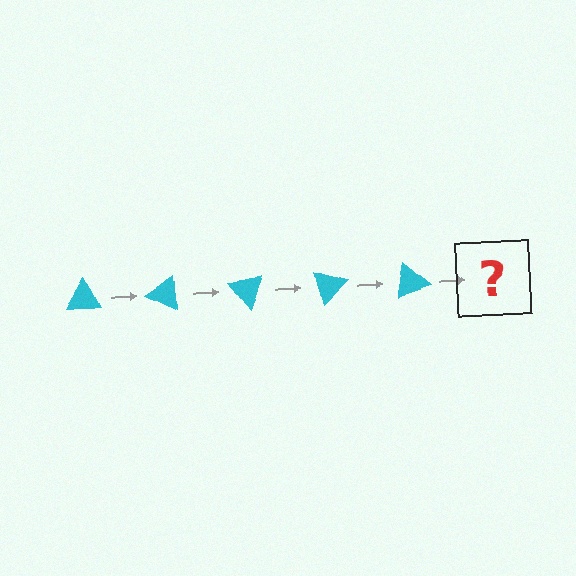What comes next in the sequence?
The next element should be a cyan triangle rotated 125 degrees.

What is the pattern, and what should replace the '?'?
The pattern is that the triangle rotates 25 degrees each step. The '?' should be a cyan triangle rotated 125 degrees.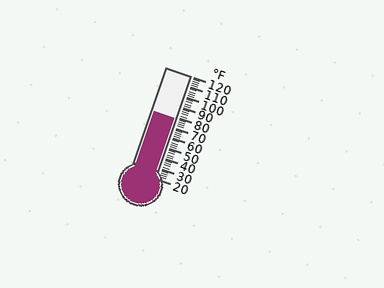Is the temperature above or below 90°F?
The temperature is below 90°F.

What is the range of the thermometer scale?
The thermometer scale ranges from 20°F to 120°F.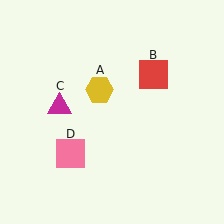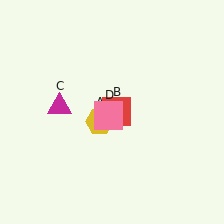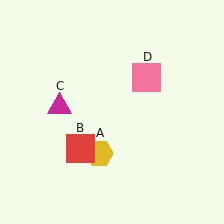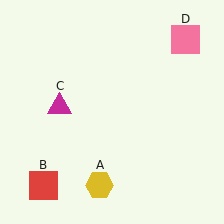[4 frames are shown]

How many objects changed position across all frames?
3 objects changed position: yellow hexagon (object A), red square (object B), pink square (object D).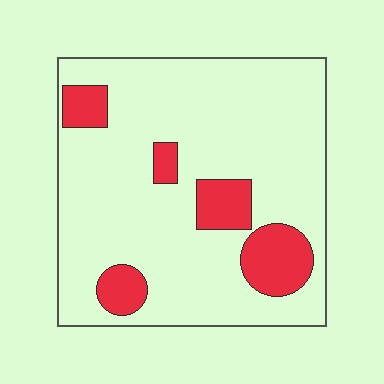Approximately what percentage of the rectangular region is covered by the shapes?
Approximately 15%.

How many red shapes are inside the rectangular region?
5.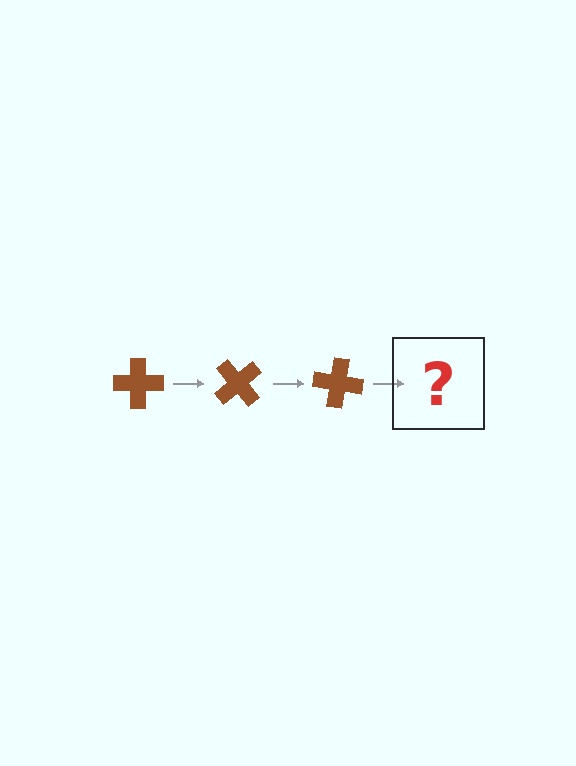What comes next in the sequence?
The next element should be a brown cross rotated 150 degrees.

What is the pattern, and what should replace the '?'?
The pattern is that the cross rotates 50 degrees each step. The '?' should be a brown cross rotated 150 degrees.